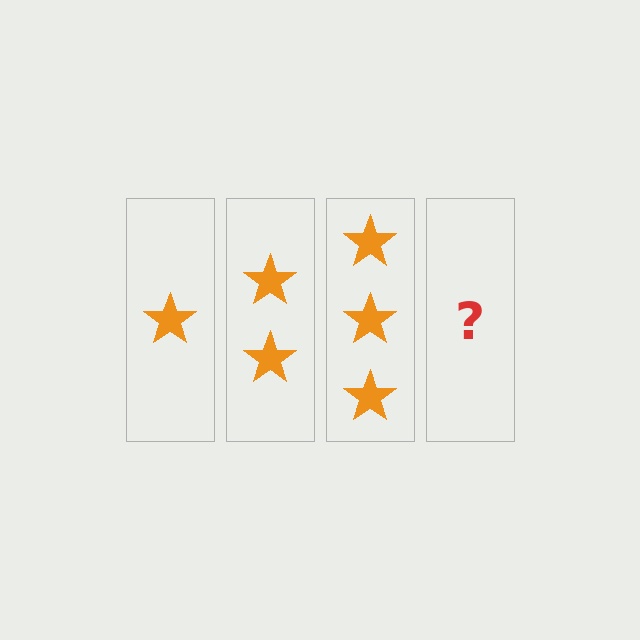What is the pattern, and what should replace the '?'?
The pattern is that each step adds one more star. The '?' should be 4 stars.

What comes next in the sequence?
The next element should be 4 stars.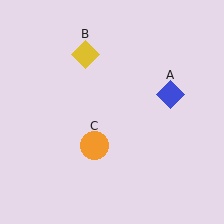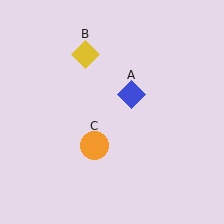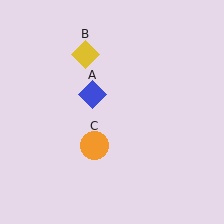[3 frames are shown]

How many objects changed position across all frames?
1 object changed position: blue diamond (object A).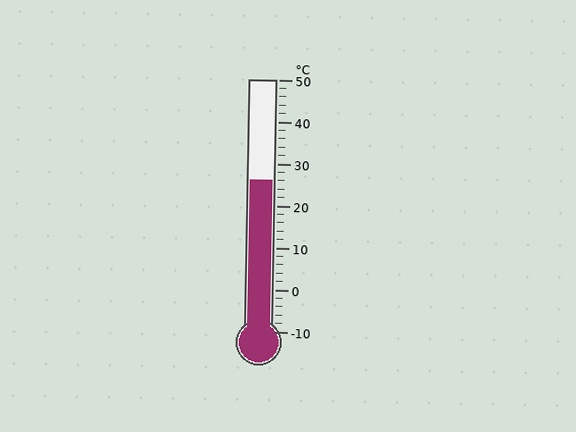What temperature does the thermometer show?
The thermometer shows approximately 26°C.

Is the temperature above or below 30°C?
The temperature is below 30°C.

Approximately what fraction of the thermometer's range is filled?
The thermometer is filled to approximately 60% of its range.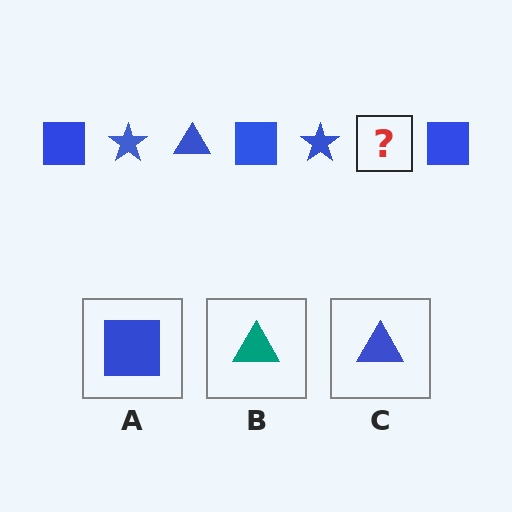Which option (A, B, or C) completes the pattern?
C.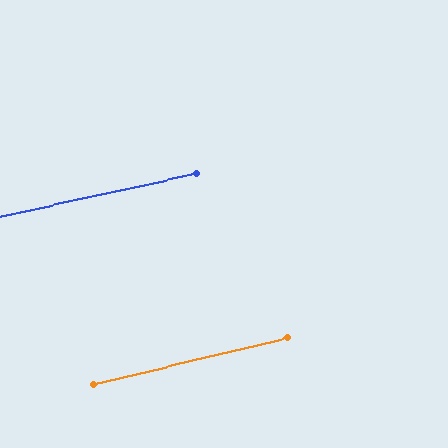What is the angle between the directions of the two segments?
Approximately 1 degree.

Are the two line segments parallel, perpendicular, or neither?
Parallel — their directions differ by only 1.1°.